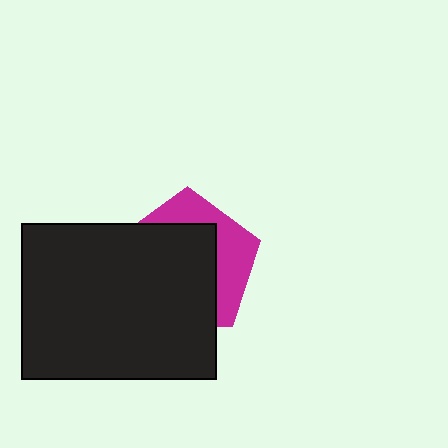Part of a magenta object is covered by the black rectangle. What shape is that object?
It is a pentagon.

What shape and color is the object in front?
The object in front is a black rectangle.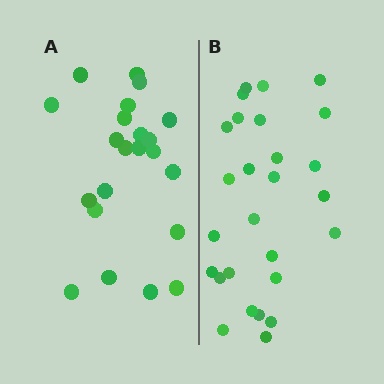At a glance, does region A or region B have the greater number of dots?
Region B (the right region) has more dots.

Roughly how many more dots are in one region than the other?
Region B has about 5 more dots than region A.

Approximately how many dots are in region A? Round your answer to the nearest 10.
About 20 dots. (The exact count is 22, which rounds to 20.)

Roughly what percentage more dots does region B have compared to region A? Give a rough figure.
About 25% more.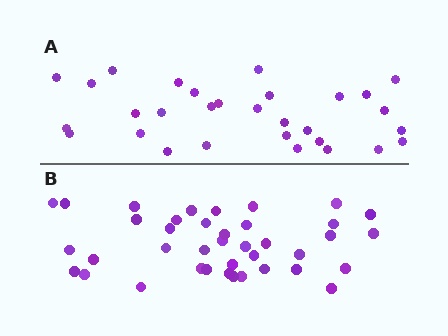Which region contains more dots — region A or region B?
Region B (the bottom region) has more dots.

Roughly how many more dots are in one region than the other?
Region B has roughly 8 or so more dots than region A.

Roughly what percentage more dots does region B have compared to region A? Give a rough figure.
About 30% more.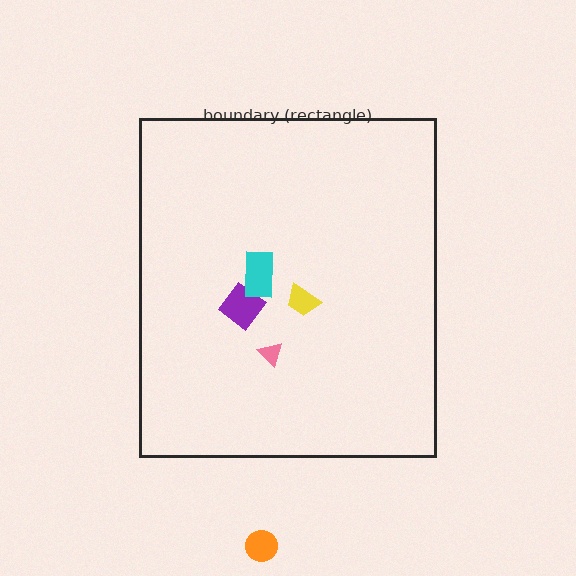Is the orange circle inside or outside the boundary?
Outside.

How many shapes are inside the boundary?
4 inside, 1 outside.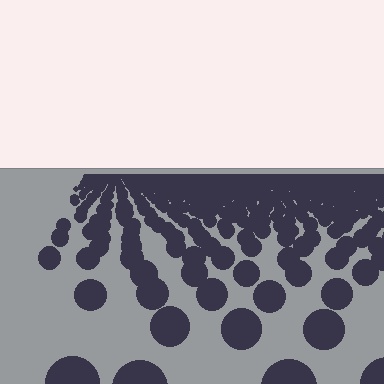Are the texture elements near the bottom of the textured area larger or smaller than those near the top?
Larger. Near the bottom, elements are closer to the viewer and appear at a bigger on-screen size.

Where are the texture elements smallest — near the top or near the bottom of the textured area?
Near the top.